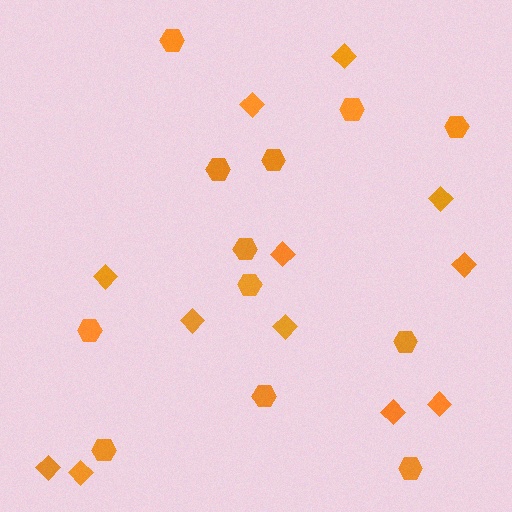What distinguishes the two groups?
There are 2 groups: one group of diamonds (12) and one group of hexagons (12).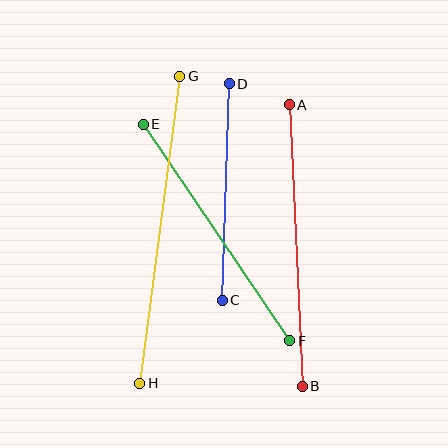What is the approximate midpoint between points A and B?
The midpoint is at approximately (296, 245) pixels.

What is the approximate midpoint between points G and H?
The midpoint is at approximately (160, 230) pixels.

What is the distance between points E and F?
The distance is approximately 261 pixels.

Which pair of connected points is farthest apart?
Points G and H are farthest apart.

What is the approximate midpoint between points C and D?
The midpoint is at approximately (226, 192) pixels.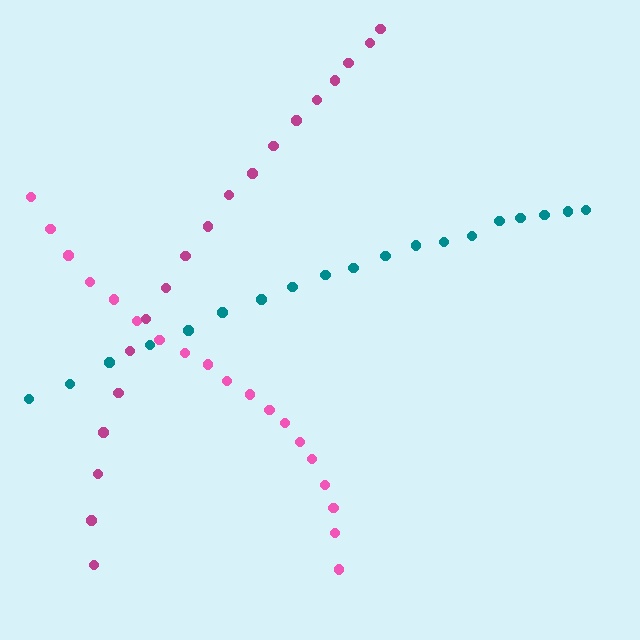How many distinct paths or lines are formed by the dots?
There are 3 distinct paths.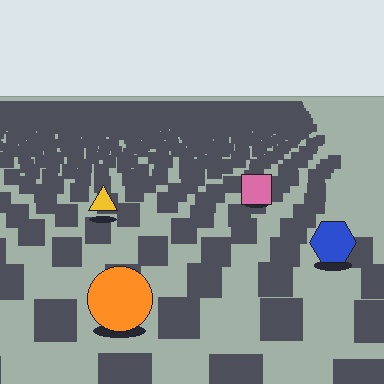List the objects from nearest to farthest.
From nearest to farthest: the orange circle, the blue hexagon, the yellow triangle, the pink square.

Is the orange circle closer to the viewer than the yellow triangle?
Yes. The orange circle is closer — you can tell from the texture gradient: the ground texture is coarser near it.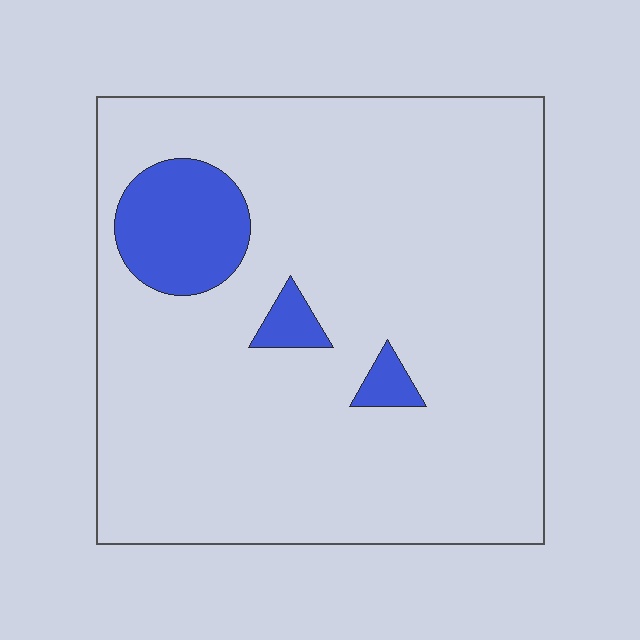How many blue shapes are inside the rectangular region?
3.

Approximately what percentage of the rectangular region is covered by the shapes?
Approximately 10%.